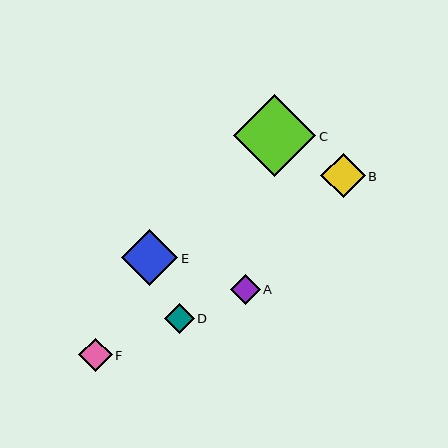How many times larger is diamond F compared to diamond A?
Diamond F is approximately 1.1 times the size of diamond A.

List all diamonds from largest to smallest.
From largest to smallest: C, E, B, F, A, D.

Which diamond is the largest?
Diamond C is the largest with a size of approximately 82 pixels.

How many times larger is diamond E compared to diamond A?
Diamond E is approximately 1.9 times the size of diamond A.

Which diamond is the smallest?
Diamond D is the smallest with a size of approximately 30 pixels.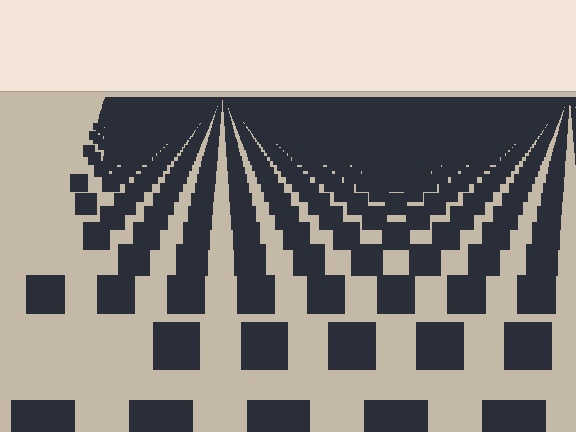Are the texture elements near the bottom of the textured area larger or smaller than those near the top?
Larger. Near the bottom, elements are closer to the viewer and appear at a bigger on-screen size.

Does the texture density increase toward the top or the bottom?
Density increases toward the top.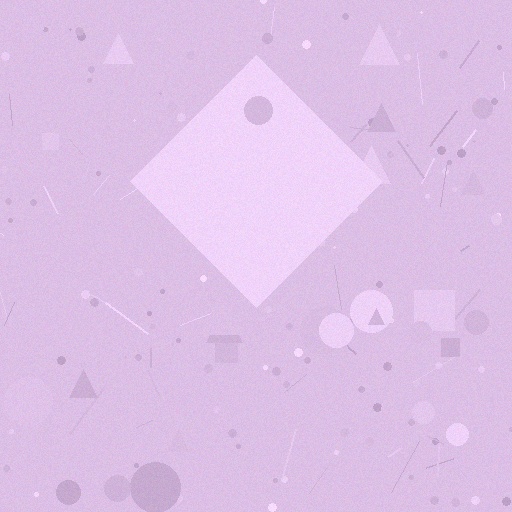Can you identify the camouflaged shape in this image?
The camouflaged shape is a diamond.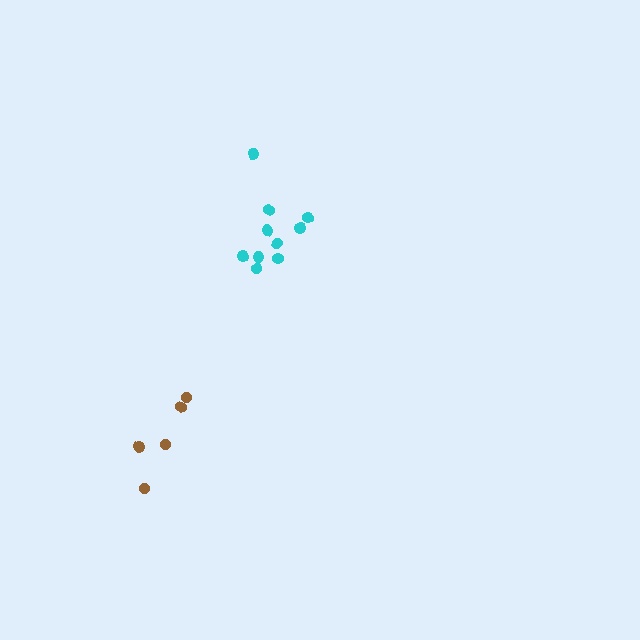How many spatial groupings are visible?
There are 2 spatial groupings.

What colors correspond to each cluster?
The clusters are colored: brown, cyan.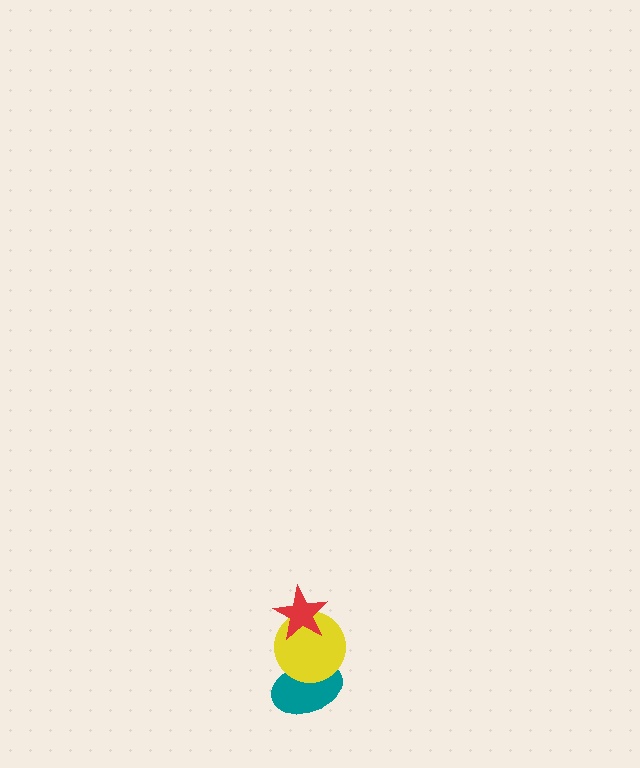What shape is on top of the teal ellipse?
The yellow circle is on top of the teal ellipse.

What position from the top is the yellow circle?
The yellow circle is 2nd from the top.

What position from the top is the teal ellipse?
The teal ellipse is 3rd from the top.